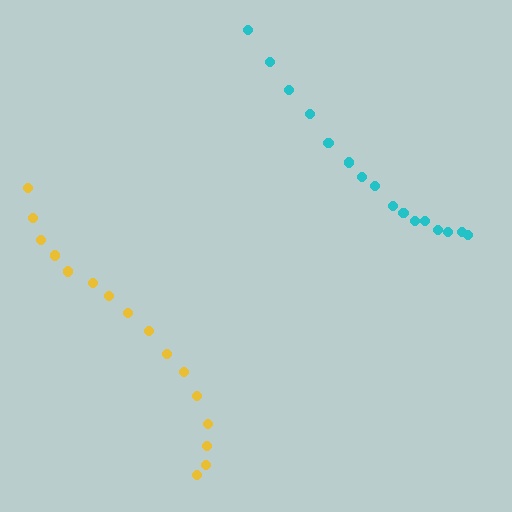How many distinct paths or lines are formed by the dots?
There are 2 distinct paths.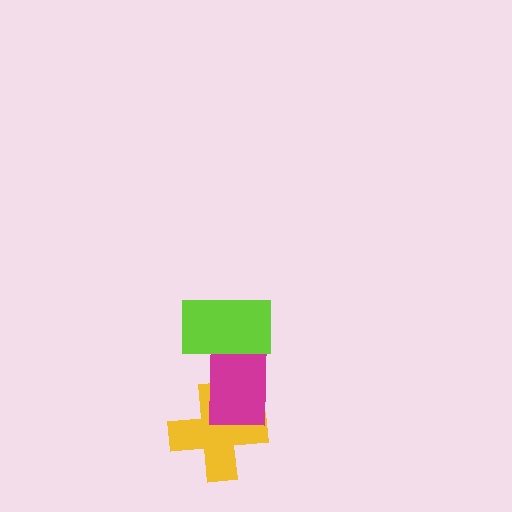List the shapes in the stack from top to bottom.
From top to bottom: the lime rectangle, the magenta rectangle, the yellow cross.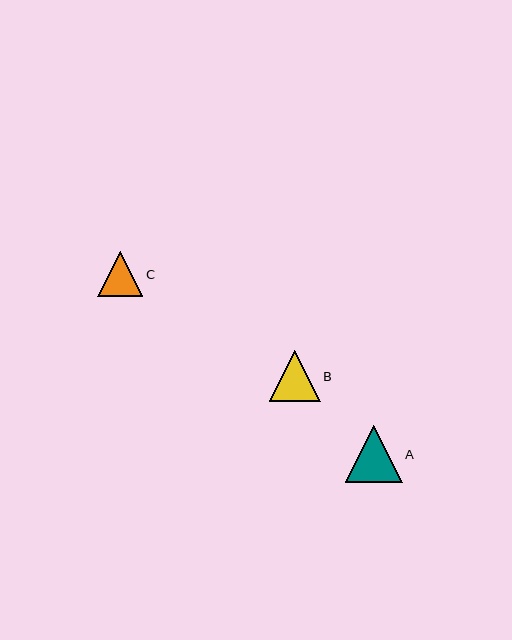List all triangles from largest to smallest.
From largest to smallest: A, B, C.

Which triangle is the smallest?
Triangle C is the smallest with a size of approximately 45 pixels.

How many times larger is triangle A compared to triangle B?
Triangle A is approximately 1.1 times the size of triangle B.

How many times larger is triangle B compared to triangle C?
Triangle B is approximately 1.1 times the size of triangle C.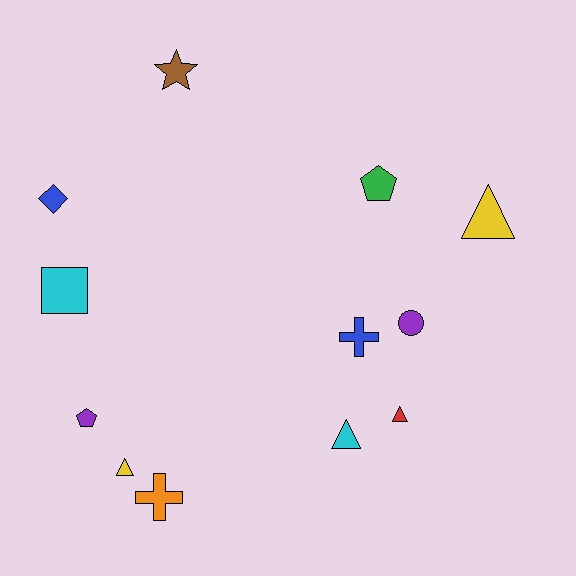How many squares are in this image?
There is 1 square.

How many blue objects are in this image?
There are 2 blue objects.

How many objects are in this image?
There are 12 objects.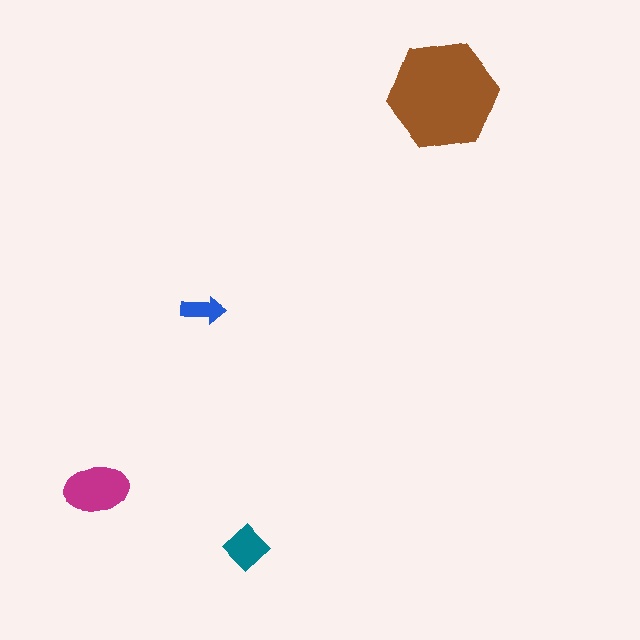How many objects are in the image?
There are 4 objects in the image.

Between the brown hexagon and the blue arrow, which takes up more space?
The brown hexagon.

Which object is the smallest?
The blue arrow.